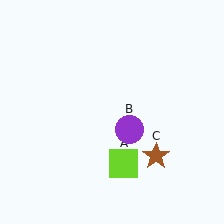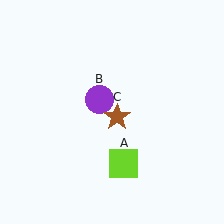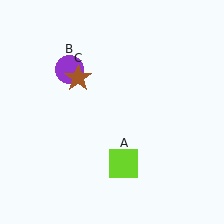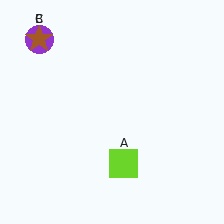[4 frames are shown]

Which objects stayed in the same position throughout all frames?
Lime square (object A) remained stationary.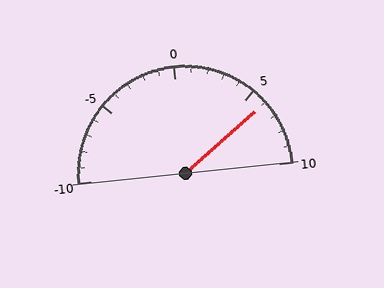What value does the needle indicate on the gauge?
The needle indicates approximately 6.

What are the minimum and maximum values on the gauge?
The gauge ranges from -10 to 10.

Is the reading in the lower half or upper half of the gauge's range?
The reading is in the upper half of the range (-10 to 10).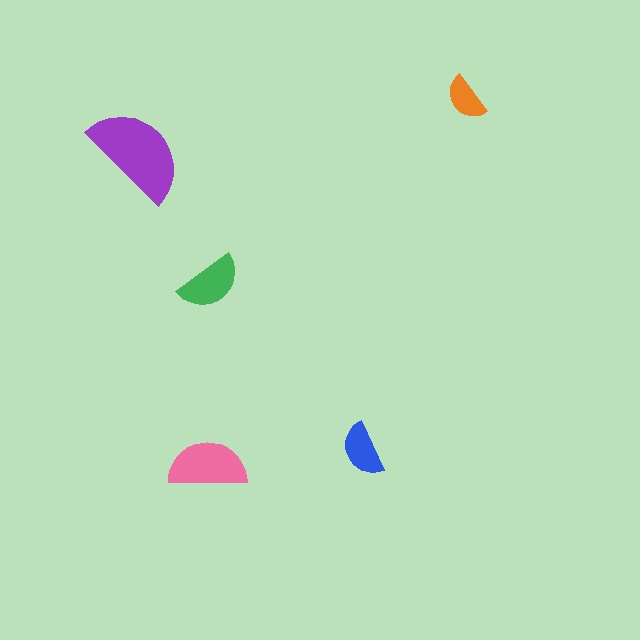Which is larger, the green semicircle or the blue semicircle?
The green one.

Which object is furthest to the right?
The orange semicircle is rightmost.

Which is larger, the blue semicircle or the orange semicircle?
The blue one.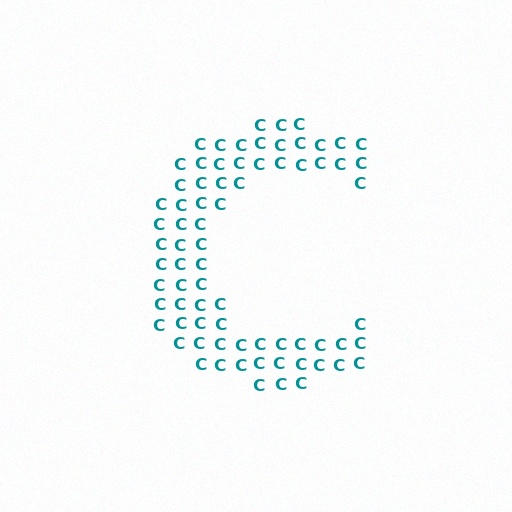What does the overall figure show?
The overall figure shows the letter C.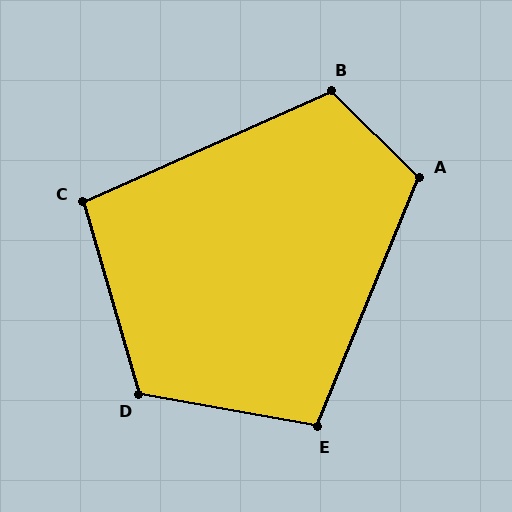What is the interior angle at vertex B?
Approximately 112 degrees (obtuse).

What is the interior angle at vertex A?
Approximately 112 degrees (obtuse).